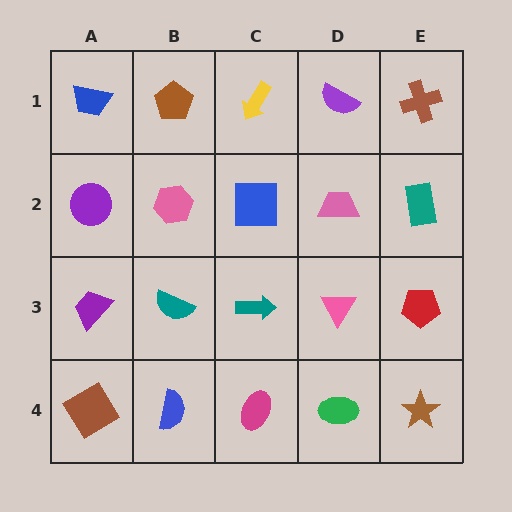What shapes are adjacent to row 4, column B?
A teal semicircle (row 3, column B), a brown diamond (row 4, column A), a magenta ellipse (row 4, column C).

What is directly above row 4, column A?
A purple trapezoid.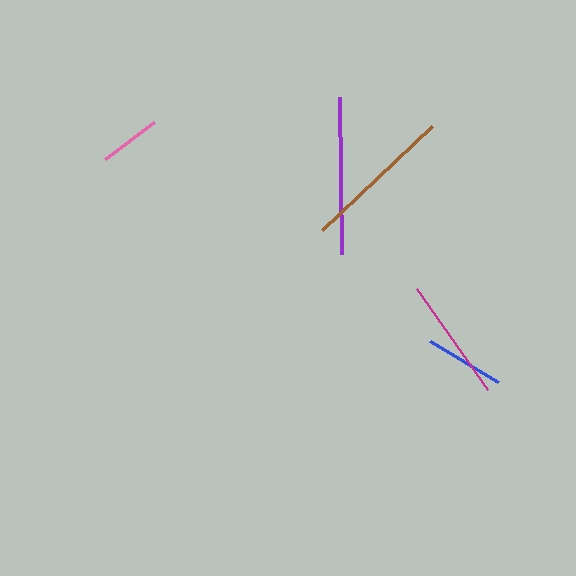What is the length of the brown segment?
The brown segment is approximately 151 pixels long.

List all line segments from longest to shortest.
From longest to shortest: purple, brown, magenta, blue, pink.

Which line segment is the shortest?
The pink line is the shortest at approximately 61 pixels.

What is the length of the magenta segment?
The magenta segment is approximately 124 pixels long.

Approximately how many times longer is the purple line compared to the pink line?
The purple line is approximately 2.6 times the length of the pink line.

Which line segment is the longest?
The purple line is the longest at approximately 157 pixels.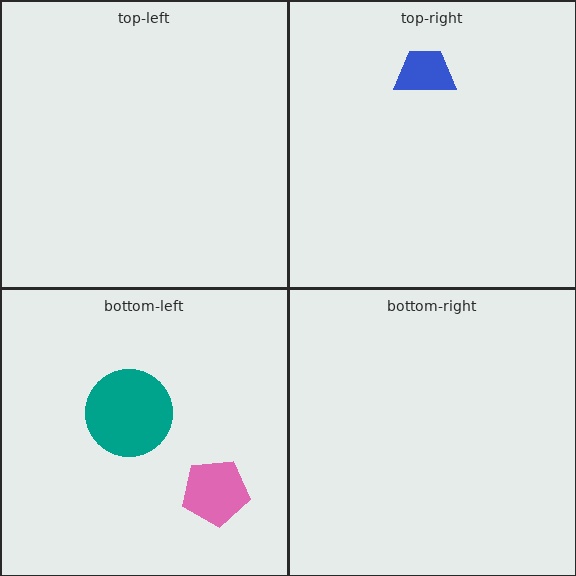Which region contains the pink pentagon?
The bottom-left region.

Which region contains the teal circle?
The bottom-left region.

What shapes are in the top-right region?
The blue trapezoid.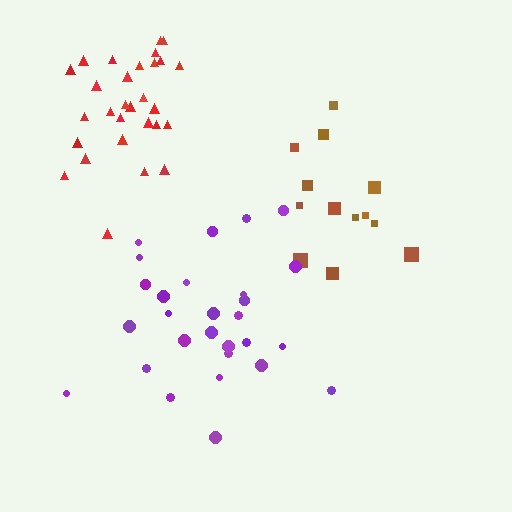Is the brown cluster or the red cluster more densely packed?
Red.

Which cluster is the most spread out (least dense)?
Purple.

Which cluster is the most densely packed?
Red.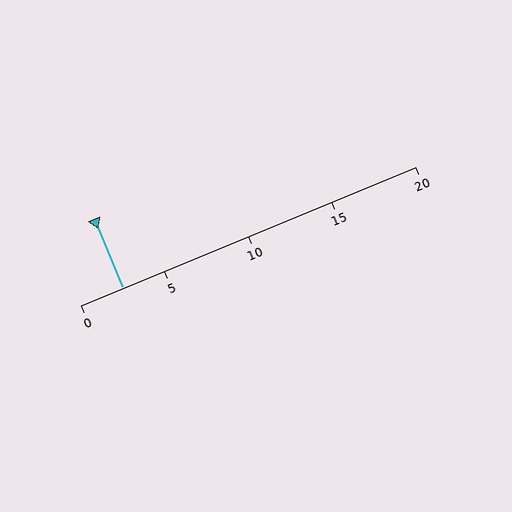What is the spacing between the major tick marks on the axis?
The major ticks are spaced 5 apart.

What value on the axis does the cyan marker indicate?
The marker indicates approximately 2.5.